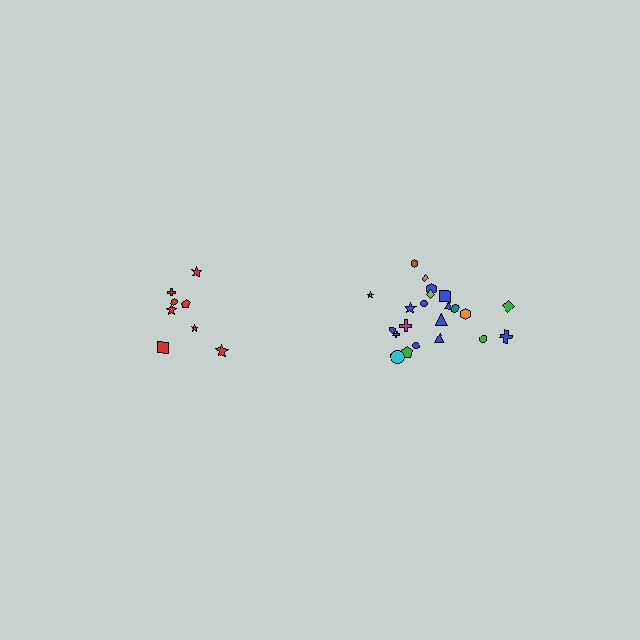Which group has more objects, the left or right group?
The right group.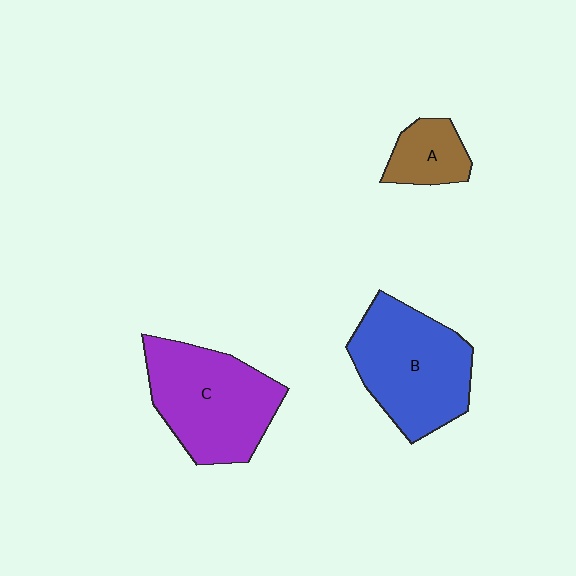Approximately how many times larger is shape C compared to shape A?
Approximately 2.7 times.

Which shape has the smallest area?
Shape A (brown).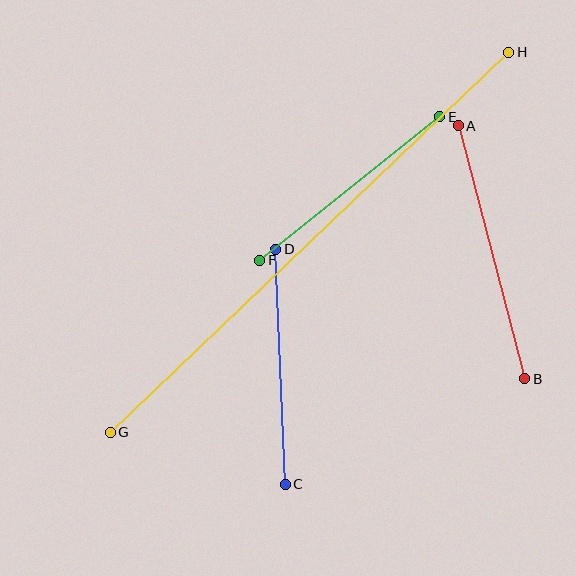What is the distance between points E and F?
The distance is approximately 230 pixels.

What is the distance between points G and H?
The distance is approximately 551 pixels.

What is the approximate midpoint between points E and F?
The midpoint is at approximately (350, 188) pixels.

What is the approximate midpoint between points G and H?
The midpoint is at approximately (309, 242) pixels.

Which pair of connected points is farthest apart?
Points G and H are farthest apart.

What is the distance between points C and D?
The distance is approximately 236 pixels.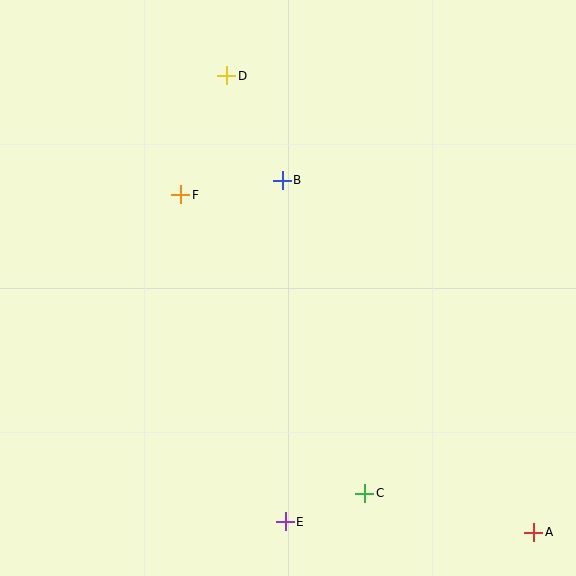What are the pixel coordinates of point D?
Point D is at (227, 76).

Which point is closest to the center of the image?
Point B at (282, 181) is closest to the center.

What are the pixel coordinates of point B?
Point B is at (282, 181).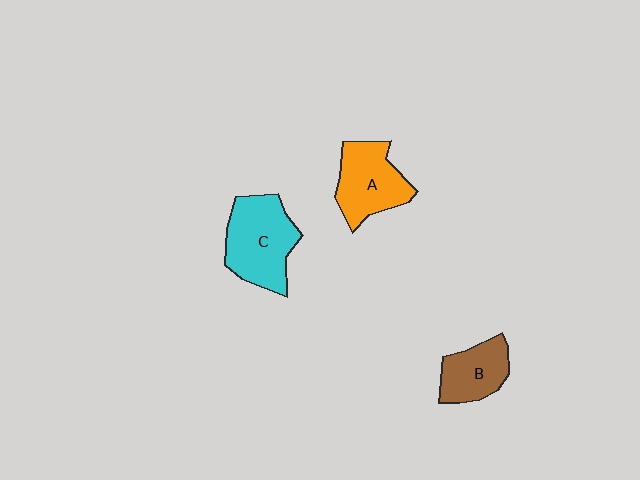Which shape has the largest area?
Shape C (cyan).